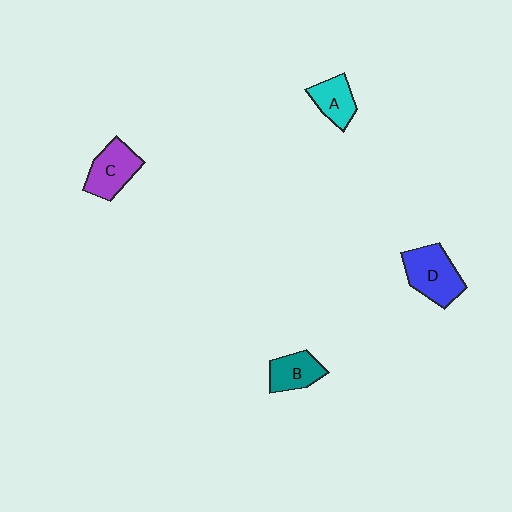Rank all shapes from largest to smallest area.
From largest to smallest: D (blue), C (purple), B (teal), A (cyan).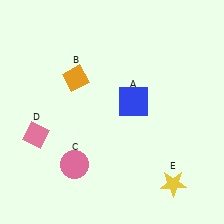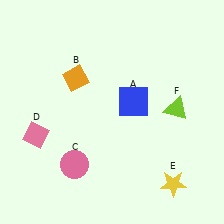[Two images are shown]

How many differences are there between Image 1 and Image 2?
There is 1 difference between the two images.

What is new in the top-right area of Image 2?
A lime triangle (F) was added in the top-right area of Image 2.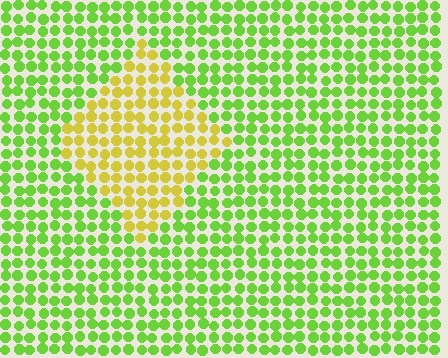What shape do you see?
I see a diamond.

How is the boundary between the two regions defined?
The boundary is defined purely by a slight shift in hue (about 45 degrees). Spacing, size, and orientation are identical on both sides.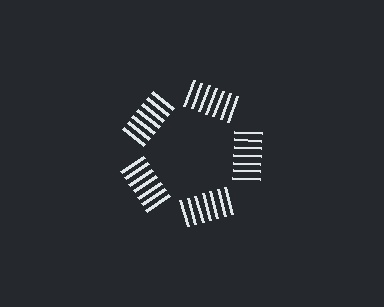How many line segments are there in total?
35 — 7 along each of the 5 edges.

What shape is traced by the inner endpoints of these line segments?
An illusory pentagon — the line segments terminate on its edges but no continuous stroke is drawn.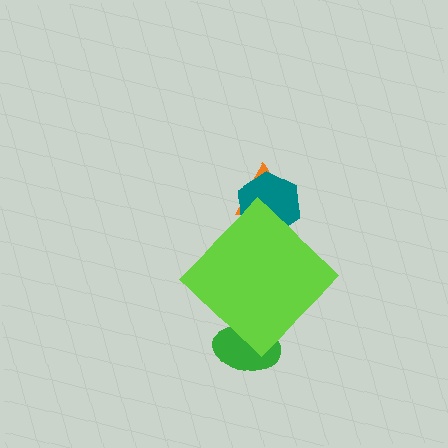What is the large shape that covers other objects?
A lime diamond.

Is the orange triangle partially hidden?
Yes, the orange triangle is partially hidden behind the lime diamond.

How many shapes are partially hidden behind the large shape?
3 shapes are partially hidden.